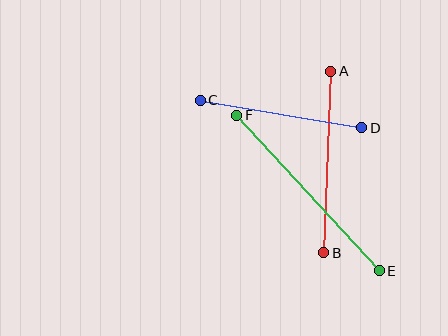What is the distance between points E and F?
The distance is approximately 211 pixels.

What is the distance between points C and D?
The distance is approximately 164 pixels.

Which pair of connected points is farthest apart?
Points E and F are farthest apart.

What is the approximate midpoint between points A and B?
The midpoint is at approximately (327, 162) pixels.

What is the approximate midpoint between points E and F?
The midpoint is at approximately (308, 193) pixels.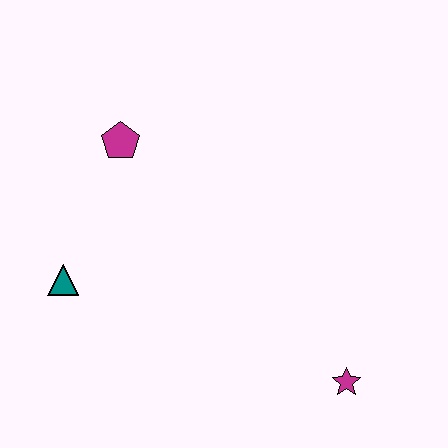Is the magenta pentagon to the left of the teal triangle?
No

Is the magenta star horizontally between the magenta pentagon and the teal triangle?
No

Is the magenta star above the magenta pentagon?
No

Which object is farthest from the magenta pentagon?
The magenta star is farthest from the magenta pentagon.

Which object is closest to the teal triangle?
The magenta pentagon is closest to the teal triangle.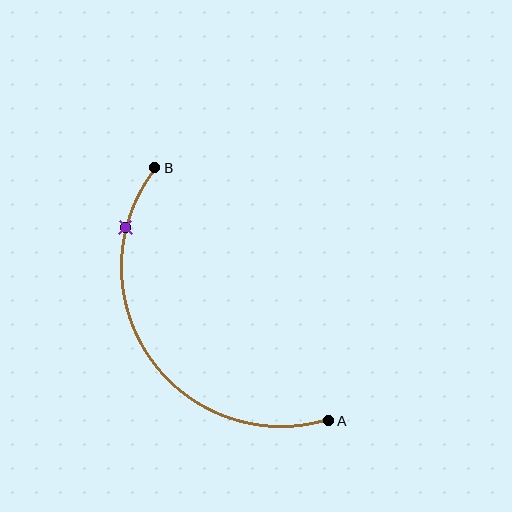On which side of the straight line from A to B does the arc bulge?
The arc bulges below and to the left of the straight line connecting A and B.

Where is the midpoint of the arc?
The arc midpoint is the point on the curve farthest from the straight line joining A and B. It sits below and to the left of that line.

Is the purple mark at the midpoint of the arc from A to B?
No. The purple mark lies on the arc but is closer to endpoint B. The arc midpoint would be at the point on the curve equidistant along the arc from both A and B.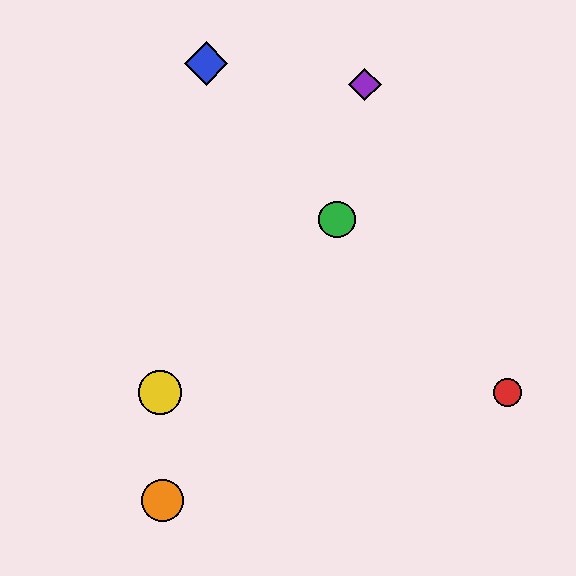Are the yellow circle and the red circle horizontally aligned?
Yes, both are at y≈393.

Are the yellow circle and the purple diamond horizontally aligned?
No, the yellow circle is at y≈393 and the purple diamond is at y≈85.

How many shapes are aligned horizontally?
2 shapes (the red circle, the yellow circle) are aligned horizontally.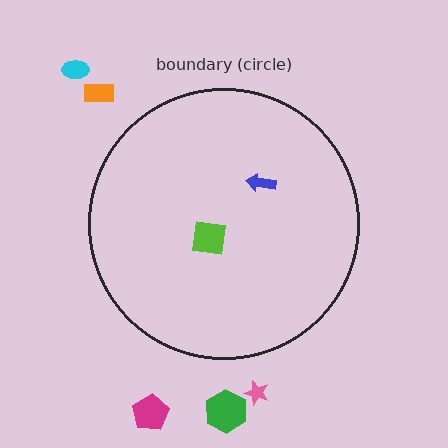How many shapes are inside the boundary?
2 inside, 5 outside.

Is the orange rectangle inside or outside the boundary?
Outside.